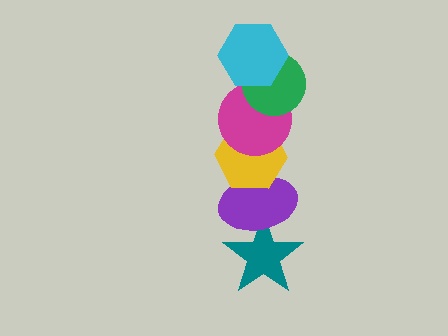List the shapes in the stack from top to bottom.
From top to bottom: the cyan hexagon, the green circle, the magenta circle, the yellow hexagon, the purple ellipse, the teal star.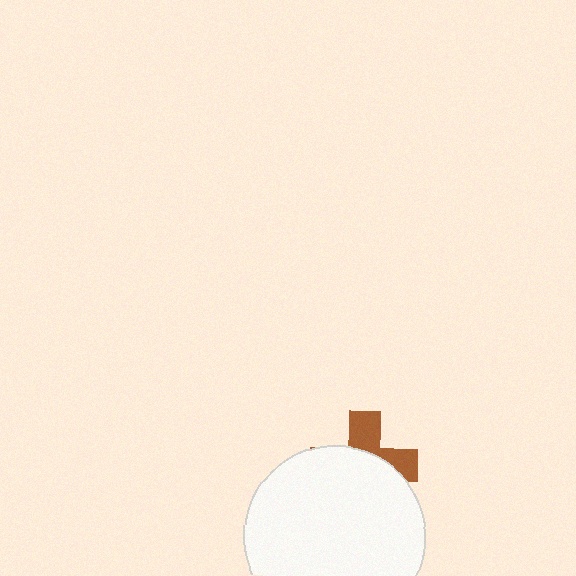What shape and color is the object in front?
The object in front is a white circle.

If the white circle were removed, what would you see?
You would see the complete brown cross.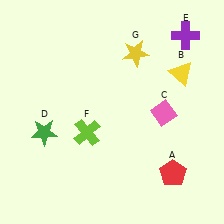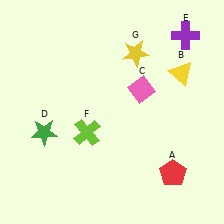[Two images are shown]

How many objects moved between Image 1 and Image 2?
1 object moved between the two images.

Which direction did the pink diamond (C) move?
The pink diamond (C) moved up.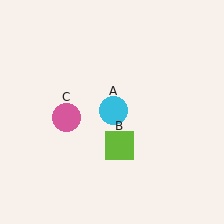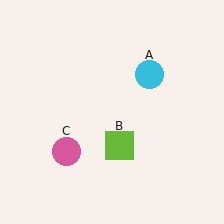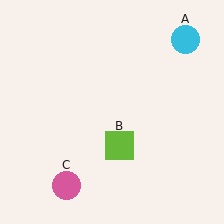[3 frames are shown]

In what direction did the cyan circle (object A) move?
The cyan circle (object A) moved up and to the right.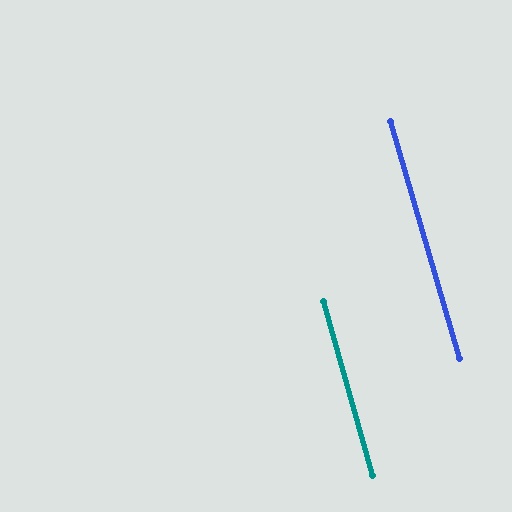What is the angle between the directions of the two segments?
Approximately 1 degree.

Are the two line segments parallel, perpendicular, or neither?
Parallel — their directions differ by only 0.6°.